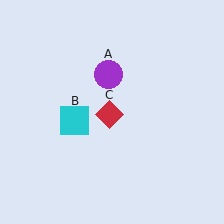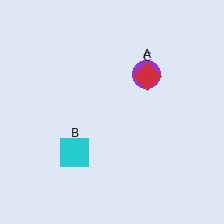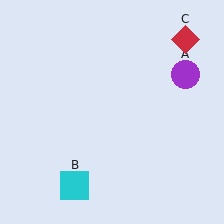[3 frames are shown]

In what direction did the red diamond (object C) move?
The red diamond (object C) moved up and to the right.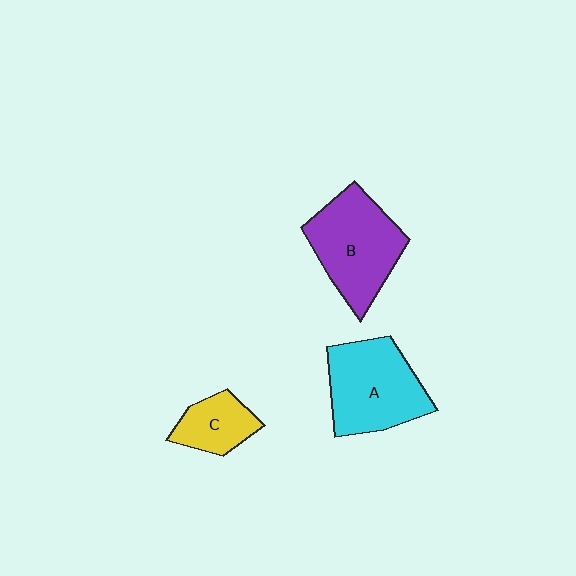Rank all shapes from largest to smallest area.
From largest to smallest: B (purple), A (cyan), C (yellow).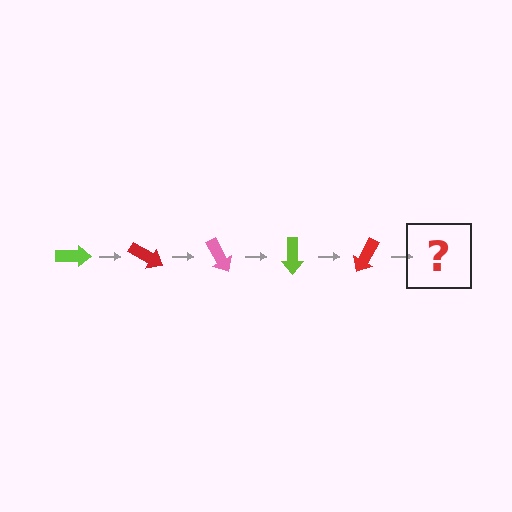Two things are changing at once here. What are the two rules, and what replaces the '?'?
The two rules are that it rotates 30 degrees each step and the color cycles through lime, red, and pink. The '?' should be a pink arrow, rotated 150 degrees from the start.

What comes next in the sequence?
The next element should be a pink arrow, rotated 150 degrees from the start.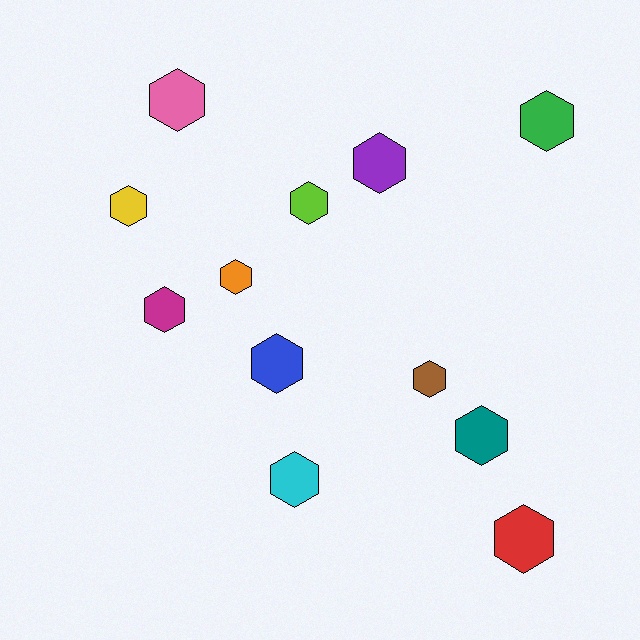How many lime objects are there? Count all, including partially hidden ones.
There is 1 lime object.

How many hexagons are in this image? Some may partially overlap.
There are 12 hexagons.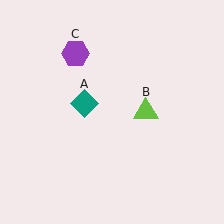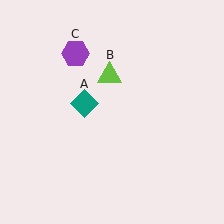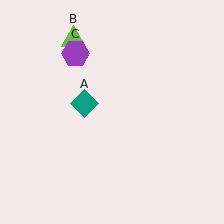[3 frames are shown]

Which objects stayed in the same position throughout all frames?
Teal diamond (object A) and purple hexagon (object C) remained stationary.